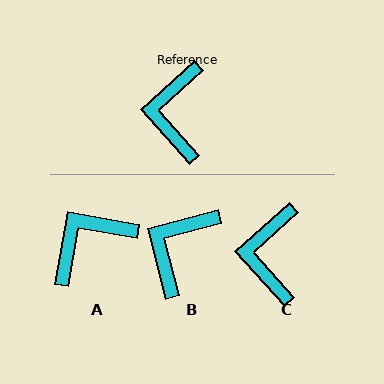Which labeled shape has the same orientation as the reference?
C.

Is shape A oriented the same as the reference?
No, it is off by about 52 degrees.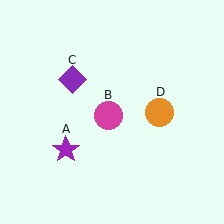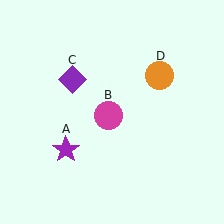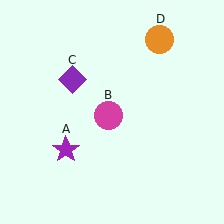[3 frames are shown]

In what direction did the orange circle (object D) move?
The orange circle (object D) moved up.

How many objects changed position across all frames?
1 object changed position: orange circle (object D).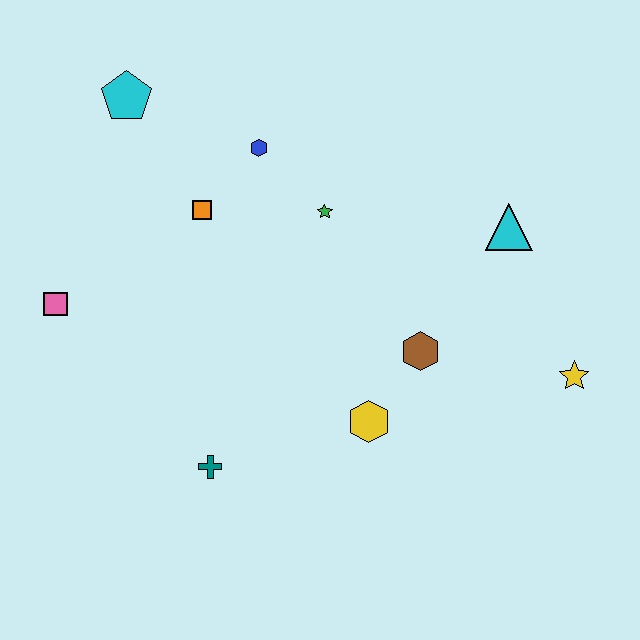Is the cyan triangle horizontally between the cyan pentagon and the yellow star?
Yes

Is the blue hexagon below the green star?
No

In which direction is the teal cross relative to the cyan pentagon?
The teal cross is below the cyan pentagon.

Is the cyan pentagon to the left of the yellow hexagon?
Yes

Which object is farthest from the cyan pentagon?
The yellow star is farthest from the cyan pentagon.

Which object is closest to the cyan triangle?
The brown hexagon is closest to the cyan triangle.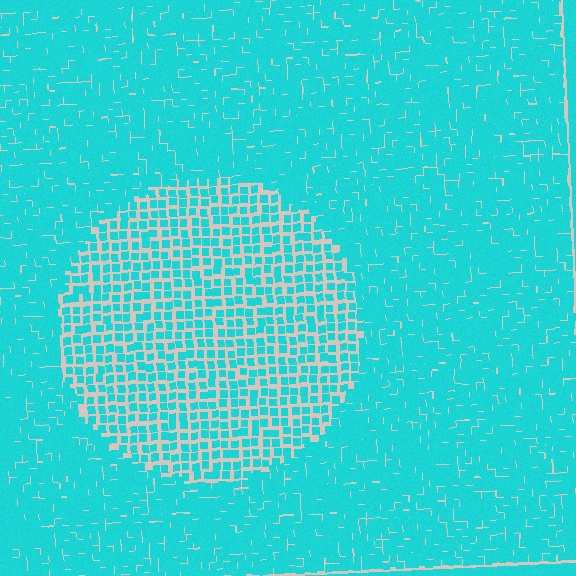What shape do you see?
I see a circle.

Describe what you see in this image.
The image contains small cyan elements arranged at two different densities. A circle-shaped region is visible where the elements are less densely packed than the surrounding area.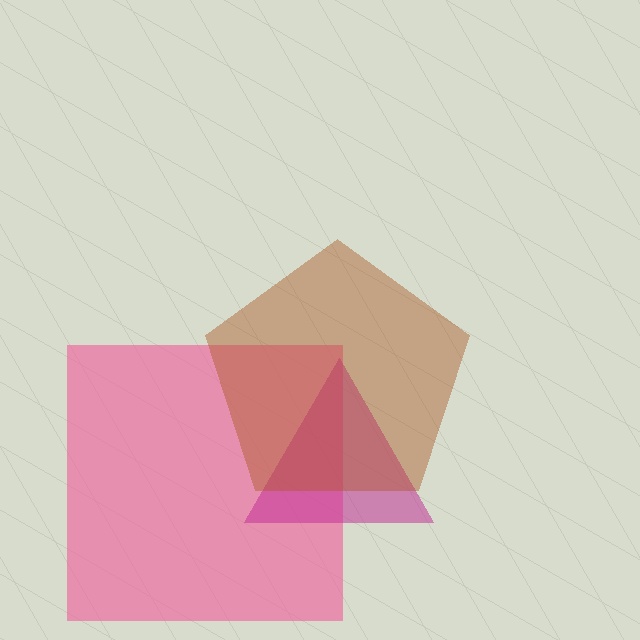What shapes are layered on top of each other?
The layered shapes are: a pink square, a magenta triangle, a brown pentagon.